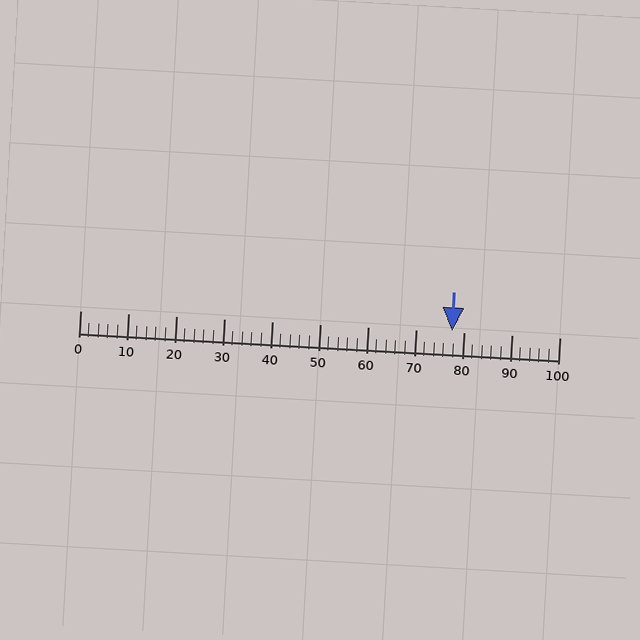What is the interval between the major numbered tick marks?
The major tick marks are spaced 10 units apart.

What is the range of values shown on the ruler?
The ruler shows values from 0 to 100.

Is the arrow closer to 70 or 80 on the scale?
The arrow is closer to 80.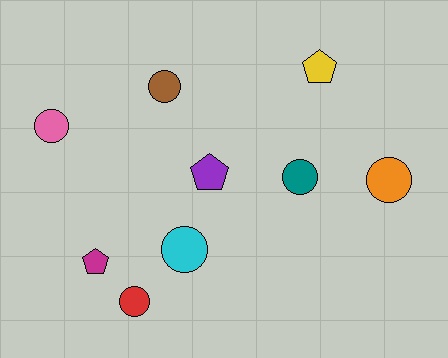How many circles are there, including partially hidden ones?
There are 6 circles.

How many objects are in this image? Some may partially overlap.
There are 9 objects.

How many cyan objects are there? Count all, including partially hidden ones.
There is 1 cyan object.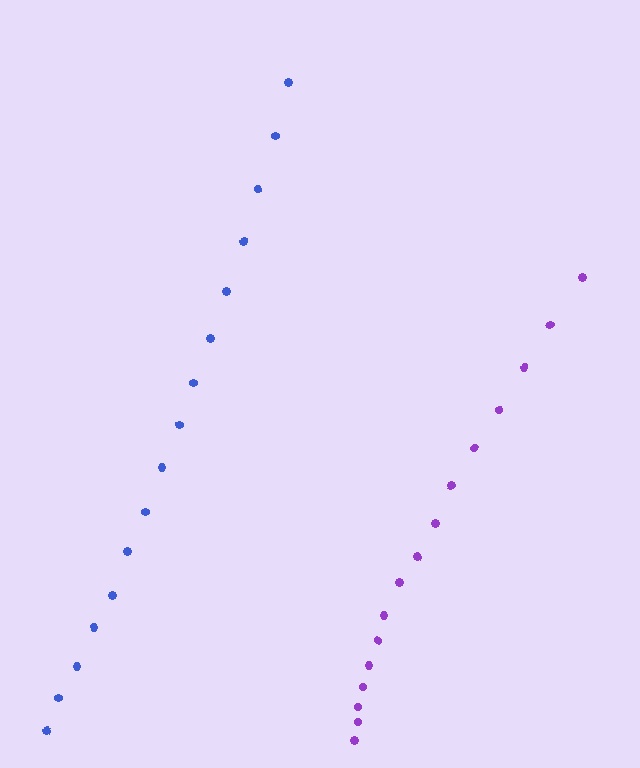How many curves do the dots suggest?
There are 2 distinct paths.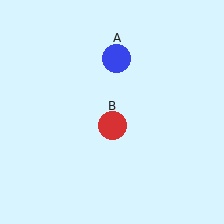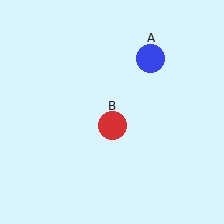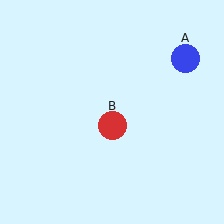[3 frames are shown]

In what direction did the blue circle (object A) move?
The blue circle (object A) moved right.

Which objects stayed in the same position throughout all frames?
Red circle (object B) remained stationary.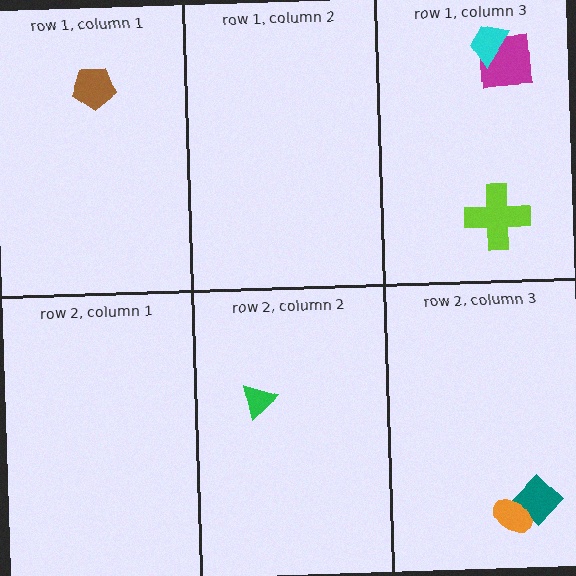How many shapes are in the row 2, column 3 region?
2.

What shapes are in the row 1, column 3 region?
The lime cross, the magenta square, the cyan trapezoid.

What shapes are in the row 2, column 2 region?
The green triangle.